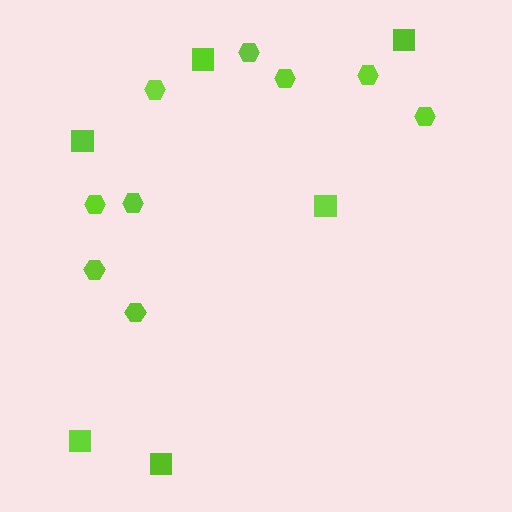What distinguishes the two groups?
There are 2 groups: one group of squares (6) and one group of hexagons (9).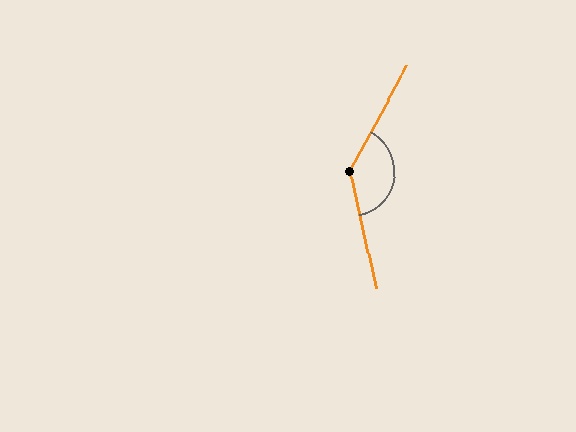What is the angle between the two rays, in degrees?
Approximately 140 degrees.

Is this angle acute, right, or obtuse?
It is obtuse.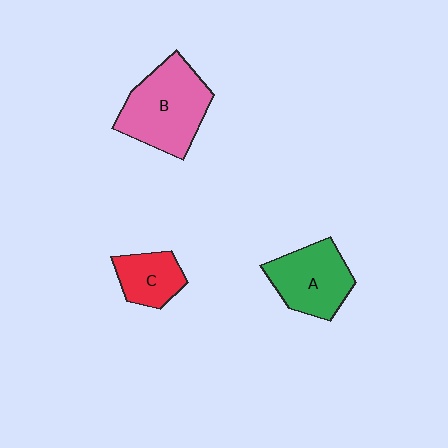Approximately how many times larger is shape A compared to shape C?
Approximately 1.6 times.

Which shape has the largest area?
Shape B (pink).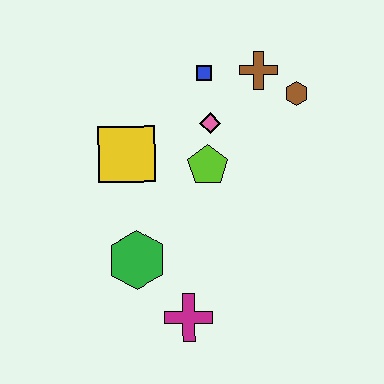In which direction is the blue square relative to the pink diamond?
The blue square is above the pink diamond.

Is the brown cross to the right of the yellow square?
Yes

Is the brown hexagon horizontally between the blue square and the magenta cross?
No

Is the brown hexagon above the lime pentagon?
Yes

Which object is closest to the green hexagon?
The magenta cross is closest to the green hexagon.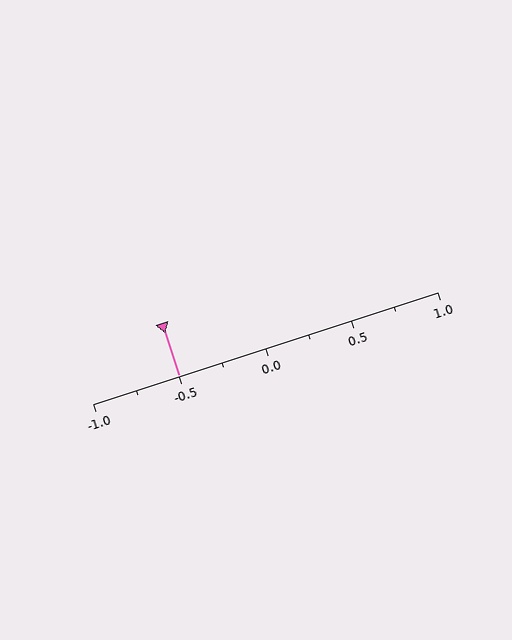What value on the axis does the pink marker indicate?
The marker indicates approximately -0.5.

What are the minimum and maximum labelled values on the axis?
The axis runs from -1.0 to 1.0.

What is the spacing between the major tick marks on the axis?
The major ticks are spaced 0.5 apart.